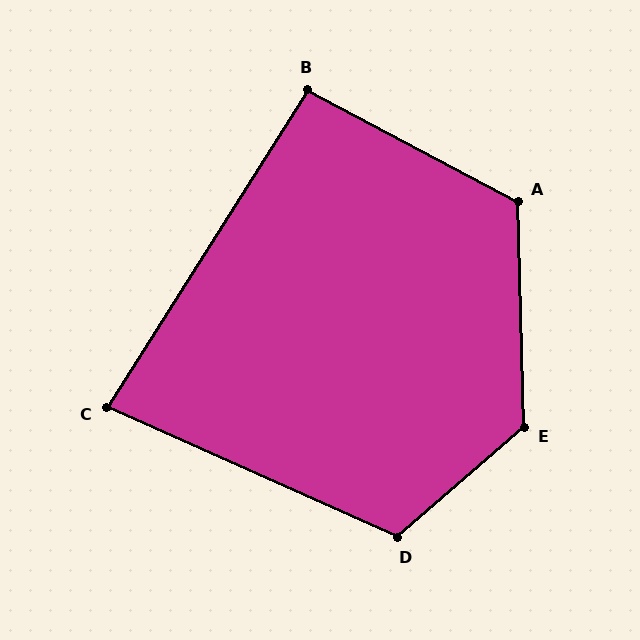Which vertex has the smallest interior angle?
C, at approximately 82 degrees.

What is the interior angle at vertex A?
Approximately 120 degrees (obtuse).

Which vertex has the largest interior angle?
E, at approximately 129 degrees.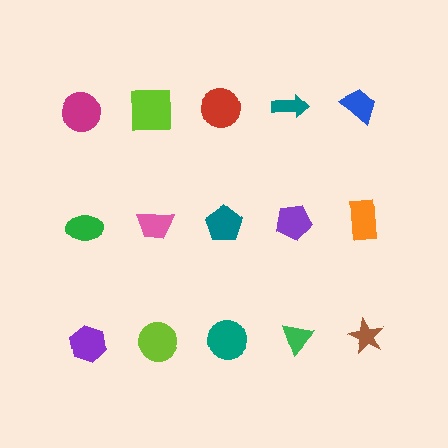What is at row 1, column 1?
A magenta circle.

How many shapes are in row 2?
5 shapes.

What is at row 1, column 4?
A teal arrow.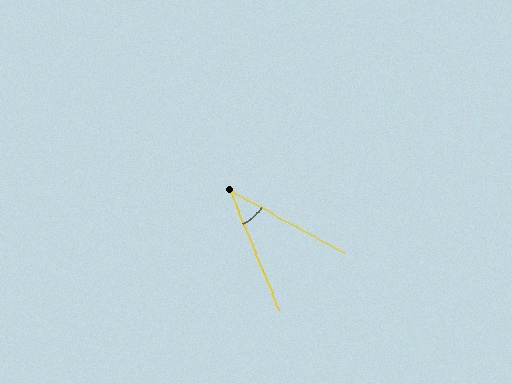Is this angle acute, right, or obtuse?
It is acute.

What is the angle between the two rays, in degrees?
Approximately 39 degrees.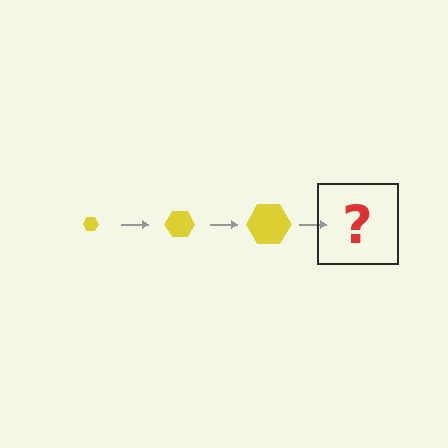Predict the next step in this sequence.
The next step is a yellow hexagon, larger than the previous one.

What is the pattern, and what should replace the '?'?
The pattern is that the hexagon gets progressively larger each step. The '?' should be a yellow hexagon, larger than the previous one.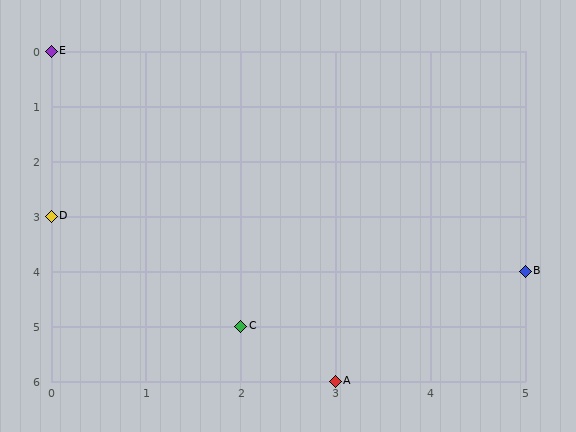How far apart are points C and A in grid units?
Points C and A are 1 column and 1 row apart (about 1.4 grid units diagonally).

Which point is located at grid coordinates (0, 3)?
Point D is at (0, 3).